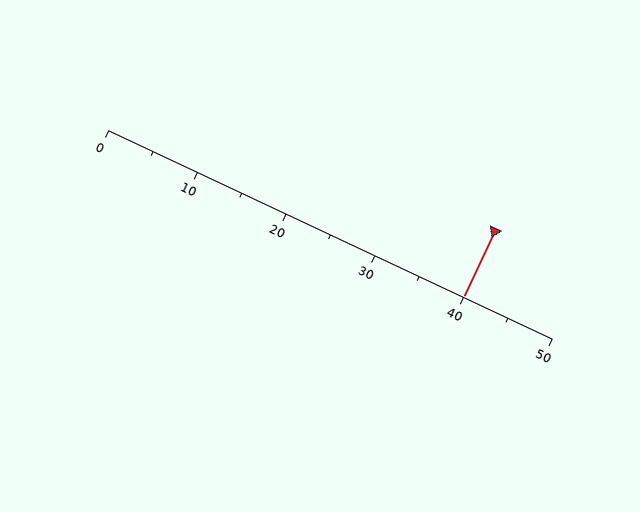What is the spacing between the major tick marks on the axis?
The major ticks are spaced 10 apart.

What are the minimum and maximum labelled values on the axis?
The axis runs from 0 to 50.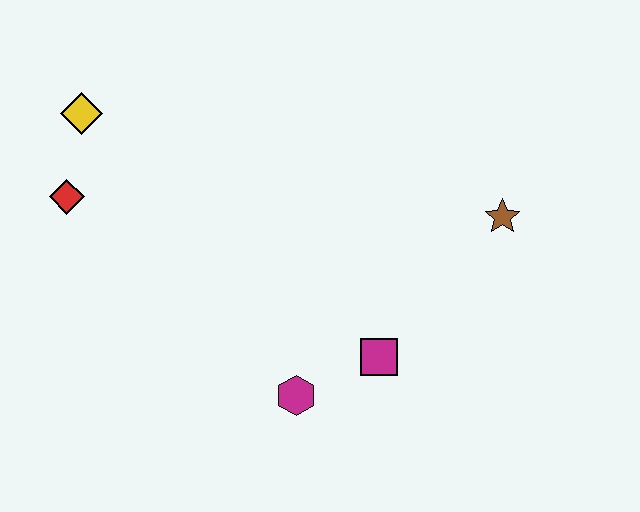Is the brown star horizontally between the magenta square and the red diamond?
No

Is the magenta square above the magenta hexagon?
Yes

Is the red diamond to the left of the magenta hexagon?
Yes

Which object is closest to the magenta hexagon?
The magenta square is closest to the magenta hexagon.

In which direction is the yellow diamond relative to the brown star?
The yellow diamond is to the left of the brown star.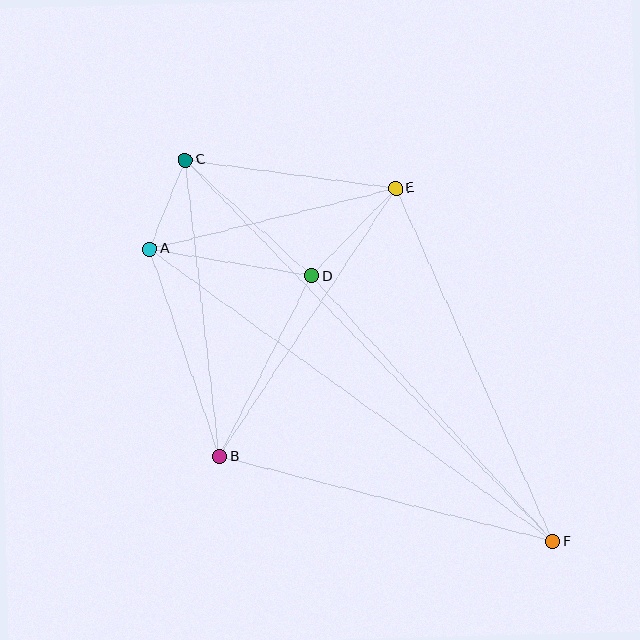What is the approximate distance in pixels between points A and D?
The distance between A and D is approximately 164 pixels.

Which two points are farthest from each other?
Points C and F are farthest from each other.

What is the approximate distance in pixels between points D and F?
The distance between D and F is approximately 359 pixels.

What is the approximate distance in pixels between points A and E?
The distance between A and E is approximately 253 pixels.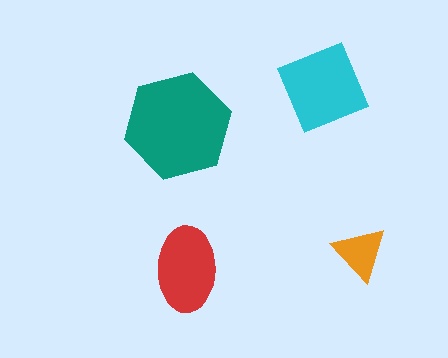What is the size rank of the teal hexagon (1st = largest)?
1st.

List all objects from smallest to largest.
The orange triangle, the red ellipse, the cyan diamond, the teal hexagon.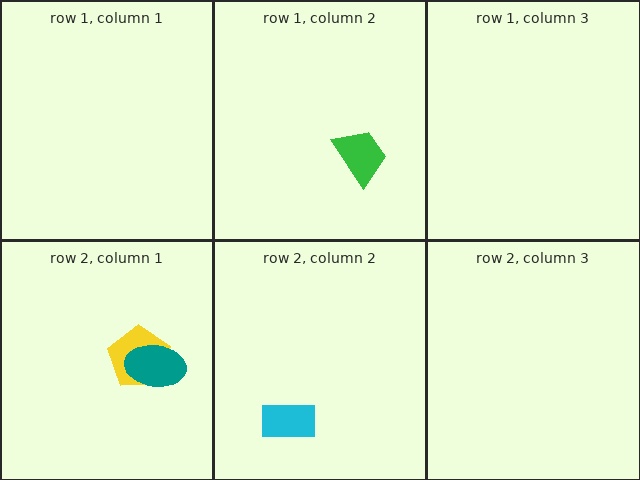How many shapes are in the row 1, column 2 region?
1.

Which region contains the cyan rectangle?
The row 2, column 2 region.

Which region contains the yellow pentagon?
The row 2, column 1 region.